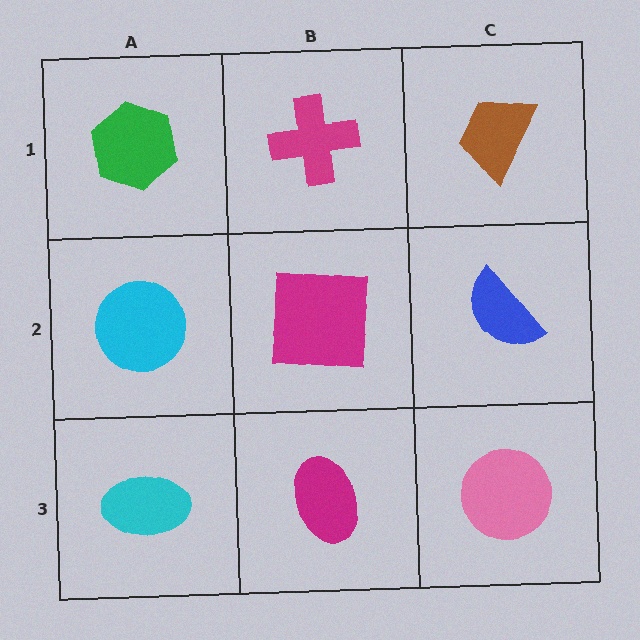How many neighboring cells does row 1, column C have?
2.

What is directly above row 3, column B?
A magenta square.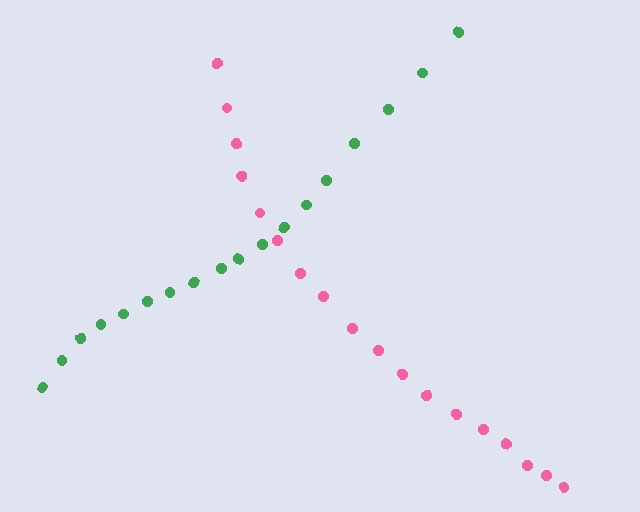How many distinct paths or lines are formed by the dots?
There are 2 distinct paths.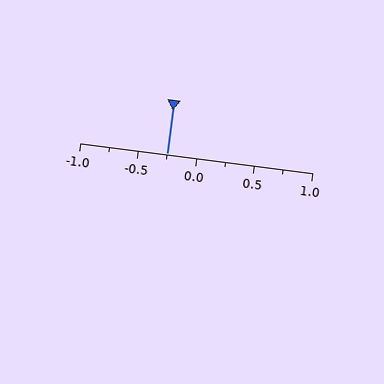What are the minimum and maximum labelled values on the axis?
The axis runs from -1.0 to 1.0.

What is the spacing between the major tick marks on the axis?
The major ticks are spaced 0.5 apart.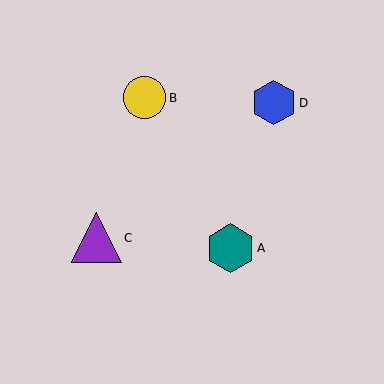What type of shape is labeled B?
Shape B is a yellow circle.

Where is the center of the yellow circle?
The center of the yellow circle is at (145, 98).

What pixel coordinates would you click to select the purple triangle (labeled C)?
Click at (96, 238) to select the purple triangle C.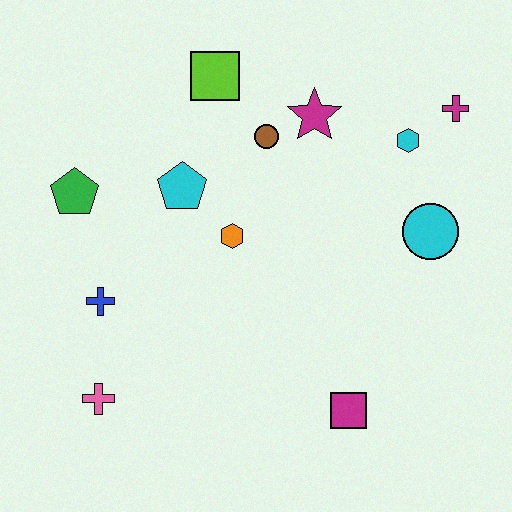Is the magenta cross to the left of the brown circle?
No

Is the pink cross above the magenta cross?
No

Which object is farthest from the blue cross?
The magenta cross is farthest from the blue cross.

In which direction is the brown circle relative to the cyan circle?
The brown circle is to the left of the cyan circle.